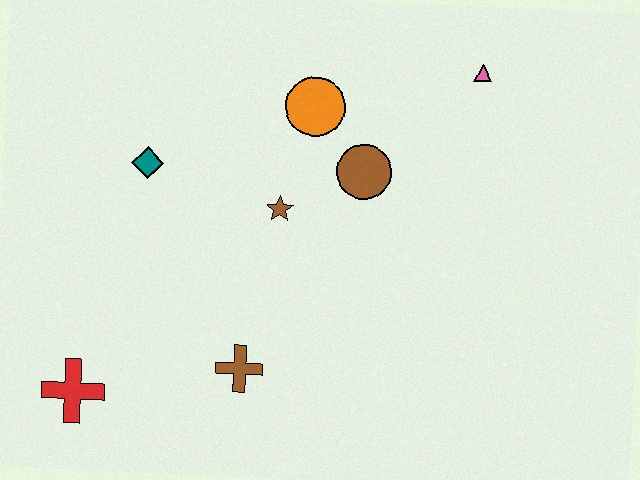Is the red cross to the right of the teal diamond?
No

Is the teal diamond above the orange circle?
No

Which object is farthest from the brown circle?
The red cross is farthest from the brown circle.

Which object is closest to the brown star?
The brown circle is closest to the brown star.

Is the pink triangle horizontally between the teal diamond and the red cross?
No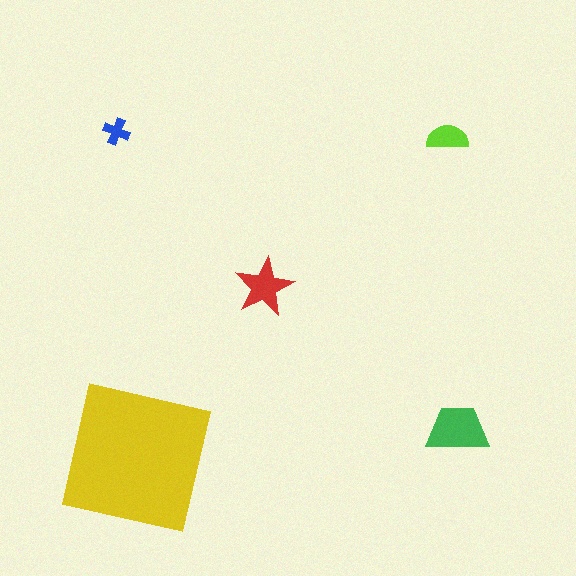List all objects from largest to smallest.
The yellow square, the green trapezoid, the red star, the lime semicircle, the blue cross.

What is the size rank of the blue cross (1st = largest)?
5th.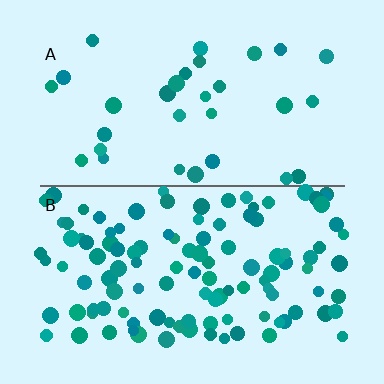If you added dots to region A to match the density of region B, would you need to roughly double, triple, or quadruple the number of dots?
Approximately quadruple.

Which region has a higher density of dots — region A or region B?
B (the bottom).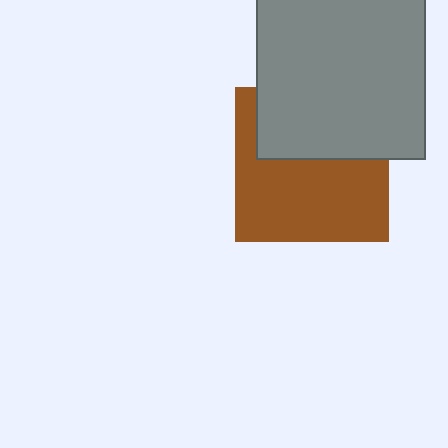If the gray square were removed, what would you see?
You would see the complete brown square.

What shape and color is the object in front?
The object in front is a gray square.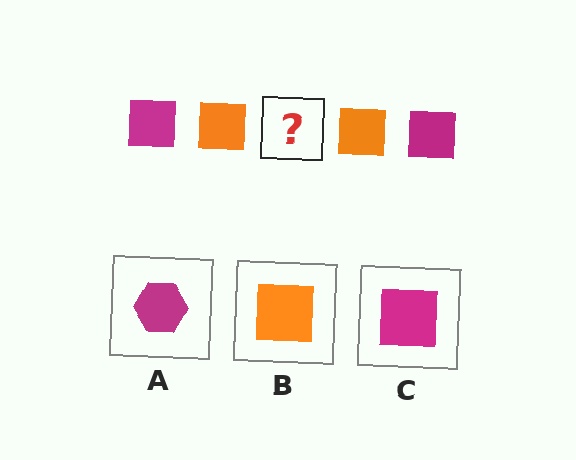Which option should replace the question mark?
Option C.